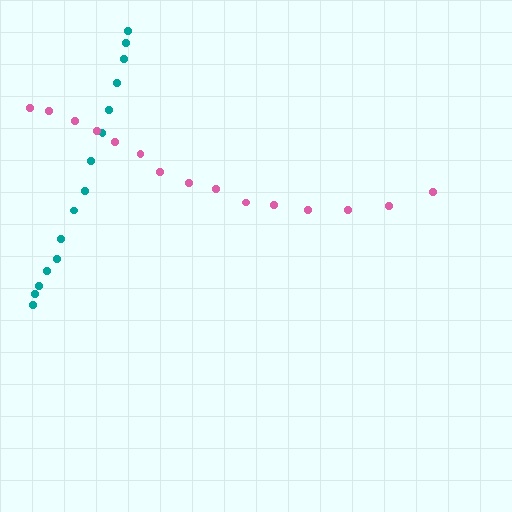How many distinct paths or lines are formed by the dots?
There are 2 distinct paths.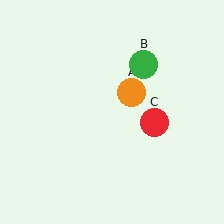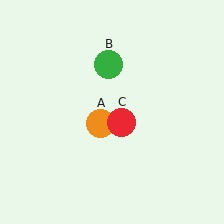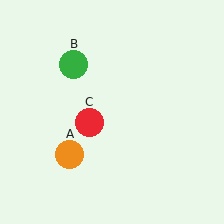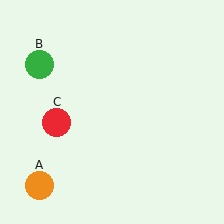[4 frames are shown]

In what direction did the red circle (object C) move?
The red circle (object C) moved left.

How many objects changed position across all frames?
3 objects changed position: orange circle (object A), green circle (object B), red circle (object C).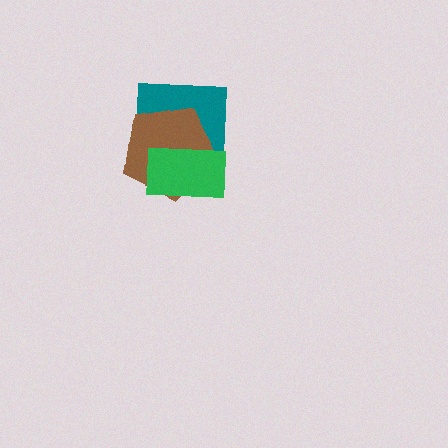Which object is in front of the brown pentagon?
The green rectangle is in front of the brown pentagon.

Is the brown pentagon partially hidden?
Yes, it is partially covered by another shape.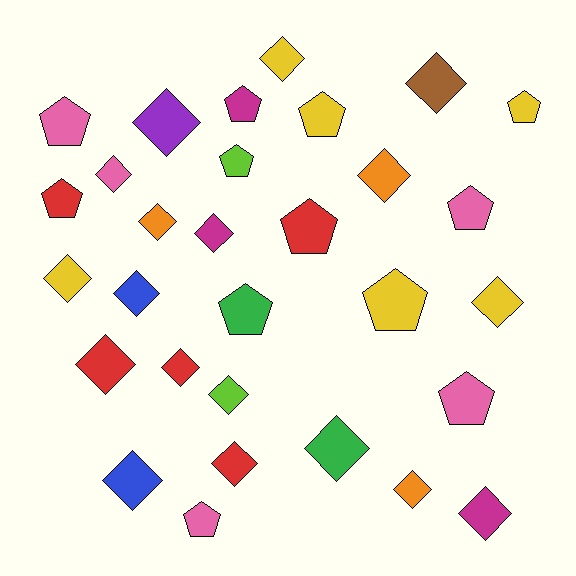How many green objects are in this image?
There are 2 green objects.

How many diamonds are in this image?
There are 18 diamonds.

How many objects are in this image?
There are 30 objects.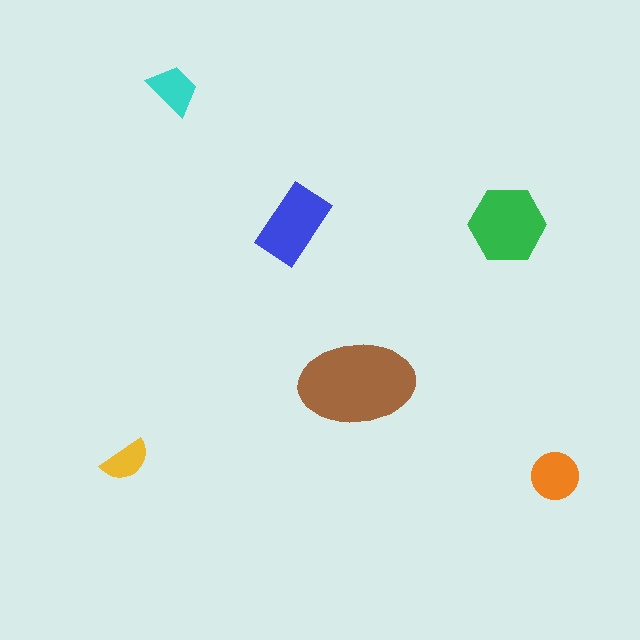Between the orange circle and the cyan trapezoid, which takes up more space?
The orange circle.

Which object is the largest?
The brown ellipse.